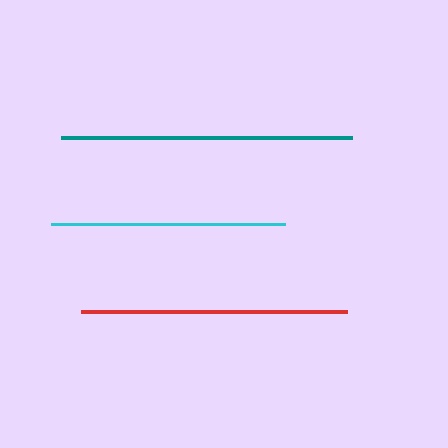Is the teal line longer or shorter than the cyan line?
The teal line is longer than the cyan line.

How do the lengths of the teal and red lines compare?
The teal and red lines are approximately the same length.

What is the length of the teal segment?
The teal segment is approximately 291 pixels long.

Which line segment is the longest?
The teal line is the longest at approximately 291 pixels.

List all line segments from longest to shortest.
From longest to shortest: teal, red, cyan.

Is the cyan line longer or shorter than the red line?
The red line is longer than the cyan line.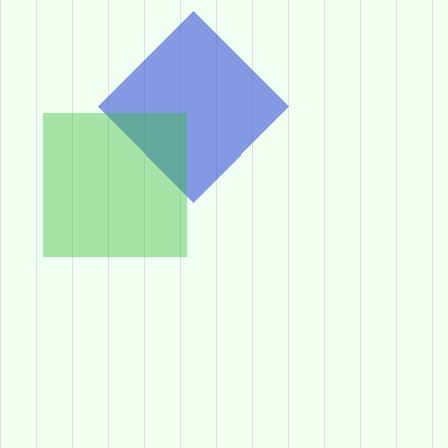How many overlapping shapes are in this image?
There are 2 overlapping shapes in the image.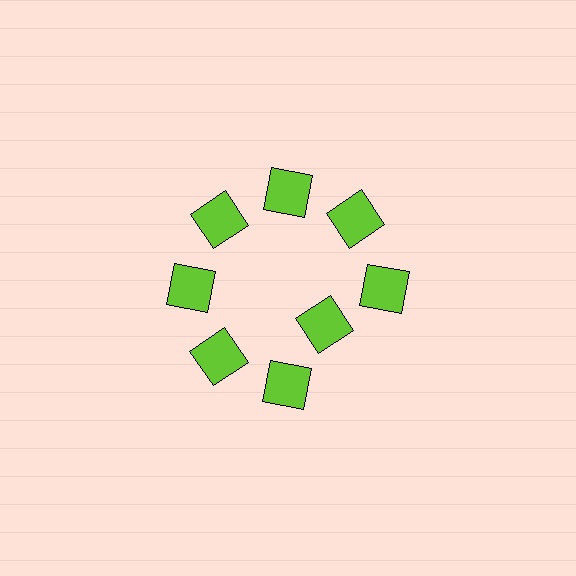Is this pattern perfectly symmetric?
No. The 8 lime squares are arranged in a ring, but one element near the 4 o'clock position is pulled inward toward the center, breaking the 8-fold rotational symmetry.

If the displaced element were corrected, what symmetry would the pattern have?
It would have 8-fold rotational symmetry — the pattern would map onto itself every 45 degrees.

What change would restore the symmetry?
The symmetry would be restored by moving it outward, back onto the ring so that all 8 squares sit at equal angles and equal distance from the center.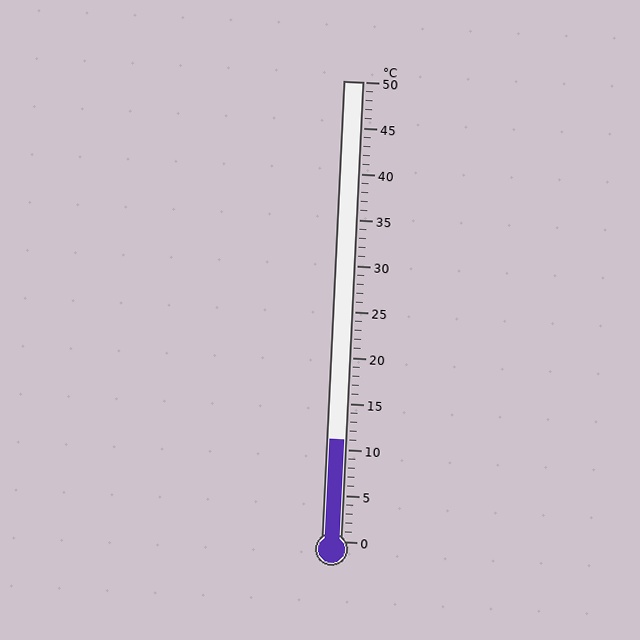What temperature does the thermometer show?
The thermometer shows approximately 11°C.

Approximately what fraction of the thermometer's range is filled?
The thermometer is filled to approximately 20% of its range.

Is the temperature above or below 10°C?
The temperature is above 10°C.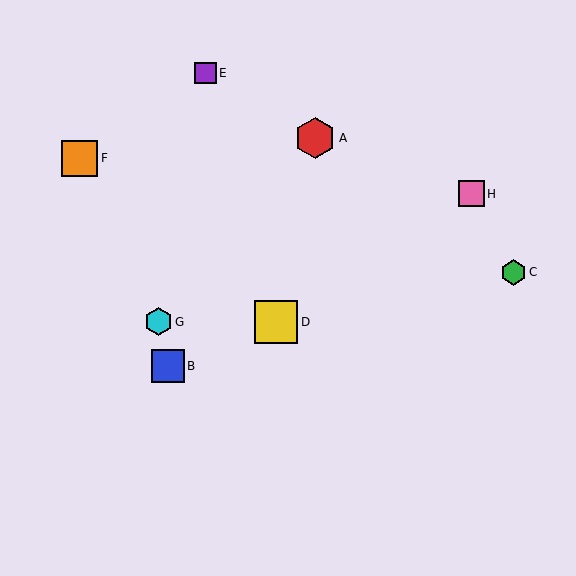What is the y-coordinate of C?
Object C is at y≈272.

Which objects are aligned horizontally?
Objects D, G are aligned horizontally.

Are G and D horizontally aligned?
Yes, both are at y≈322.